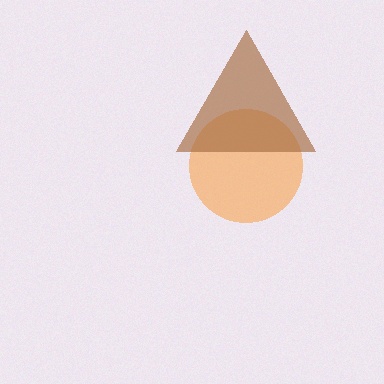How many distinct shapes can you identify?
There are 2 distinct shapes: an orange circle, a brown triangle.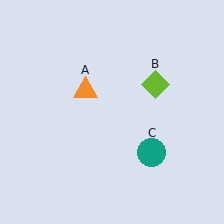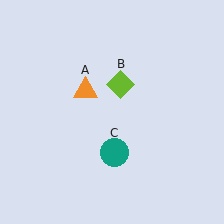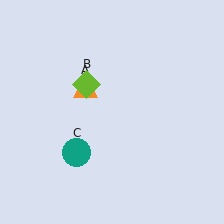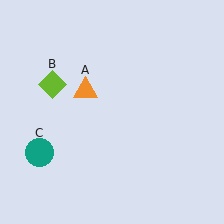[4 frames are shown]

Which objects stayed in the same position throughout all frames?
Orange triangle (object A) remained stationary.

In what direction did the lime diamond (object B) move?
The lime diamond (object B) moved left.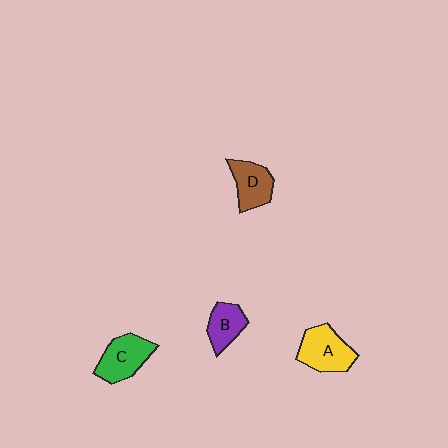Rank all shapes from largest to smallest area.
From largest to smallest: A (yellow), C (green), D (brown), B (purple).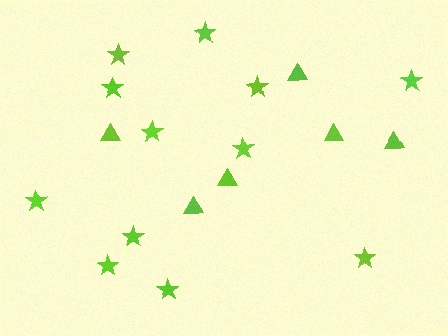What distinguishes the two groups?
There are 2 groups: one group of stars (12) and one group of triangles (6).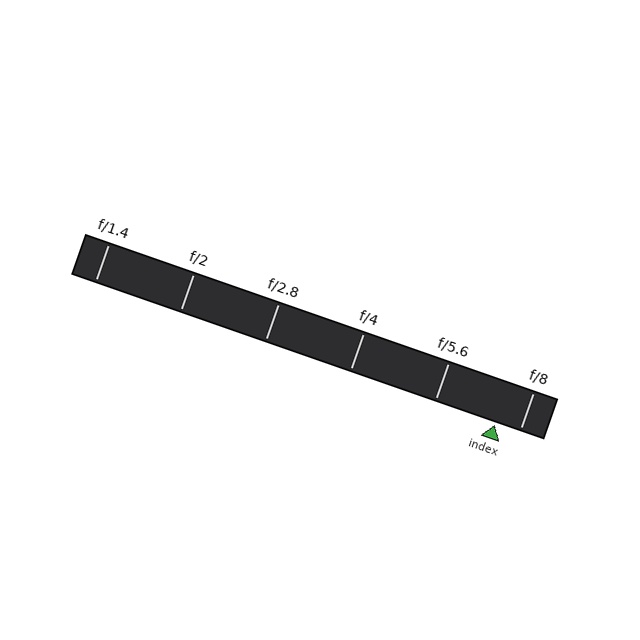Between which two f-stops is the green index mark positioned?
The index mark is between f/5.6 and f/8.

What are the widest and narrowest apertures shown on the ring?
The widest aperture shown is f/1.4 and the narrowest is f/8.